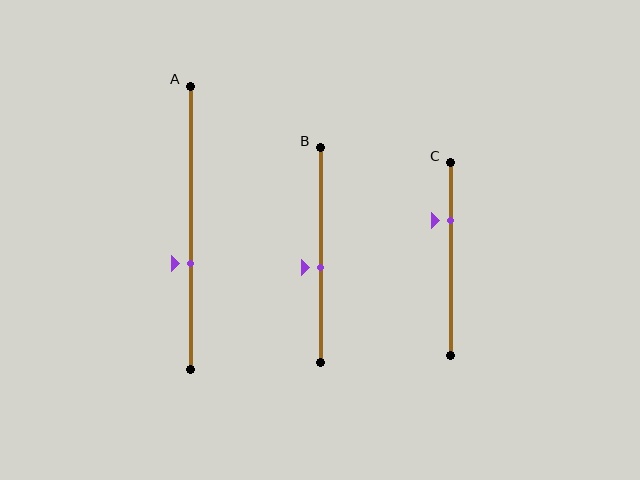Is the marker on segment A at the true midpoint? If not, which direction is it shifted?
No, the marker on segment A is shifted downward by about 13% of the segment length.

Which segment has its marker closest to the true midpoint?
Segment B has its marker closest to the true midpoint.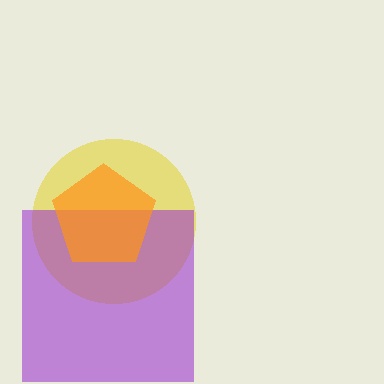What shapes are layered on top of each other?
The layered shapes are: a yellow circle, a purple square, an orange pentagon.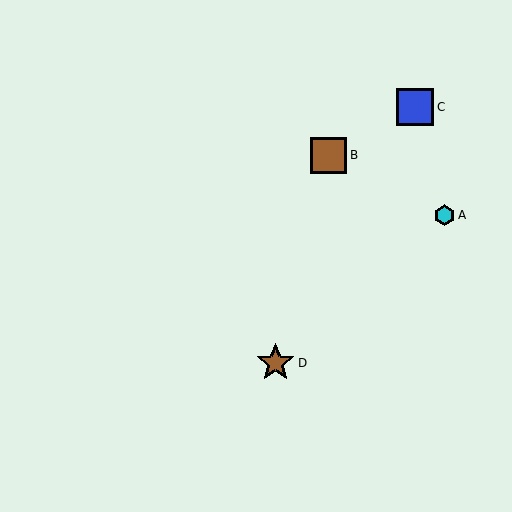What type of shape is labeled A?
Shape A is a cyan hexagon.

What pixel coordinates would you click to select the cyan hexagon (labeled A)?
Click at (445, 215) to select the cyan hexagon A.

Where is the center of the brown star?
The center of the brown star is at (276, 363).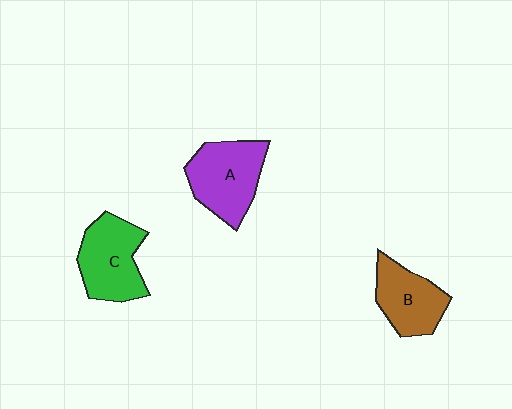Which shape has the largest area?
Shape A (purple).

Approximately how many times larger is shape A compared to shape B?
Approximately 1.2 times.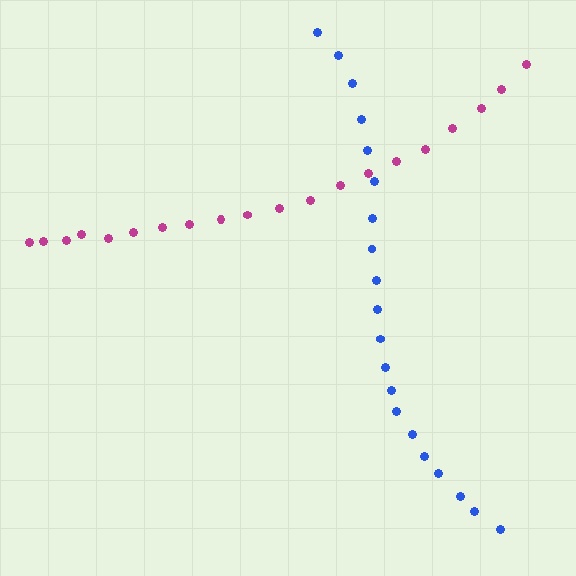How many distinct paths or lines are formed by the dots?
There are 2 distinct paths.